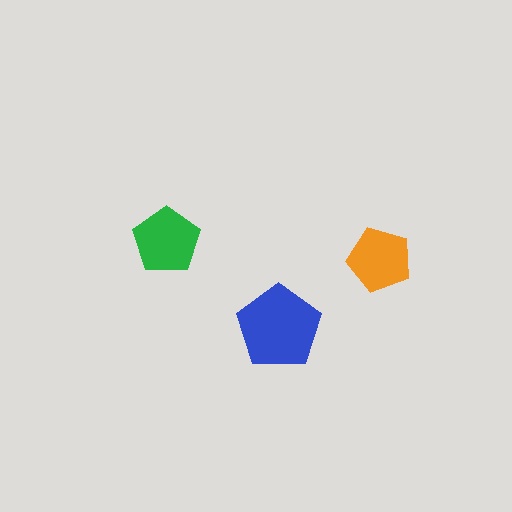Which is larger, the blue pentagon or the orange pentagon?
The blue one.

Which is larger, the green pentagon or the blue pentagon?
The blue one.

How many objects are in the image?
There are 3 objects in the image.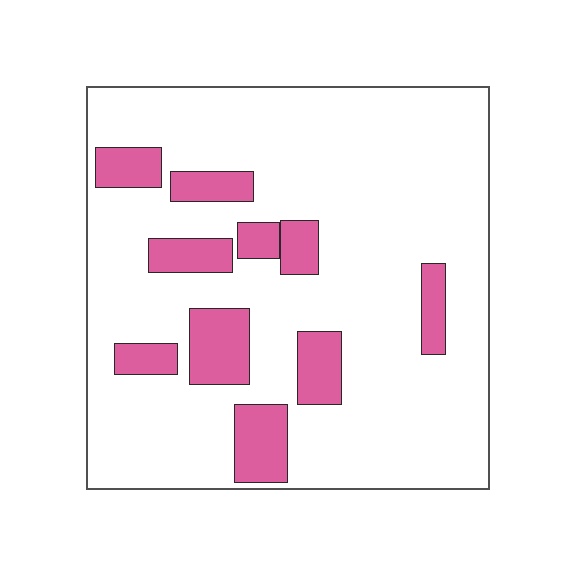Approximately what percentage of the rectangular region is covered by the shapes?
Approximately 20%.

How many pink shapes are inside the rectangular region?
10.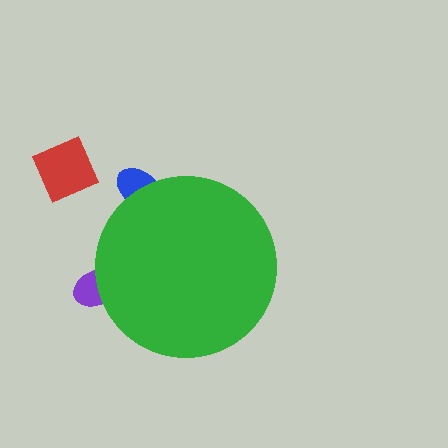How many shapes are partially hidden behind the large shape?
2 shapes are partially hidden.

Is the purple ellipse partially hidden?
Yes, the purple ellipse is partially hidden behind the green circle.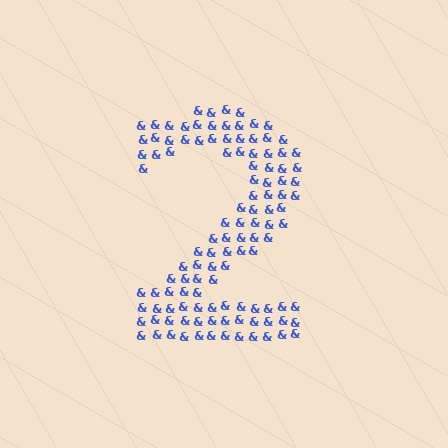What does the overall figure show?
The overall figure shows the digit 2.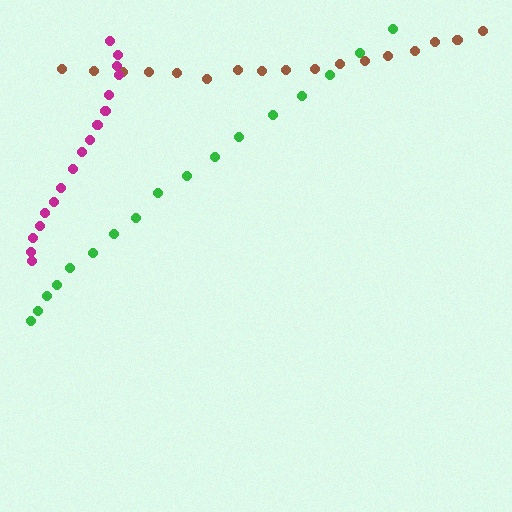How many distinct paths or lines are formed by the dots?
There are 3 distinct paths.